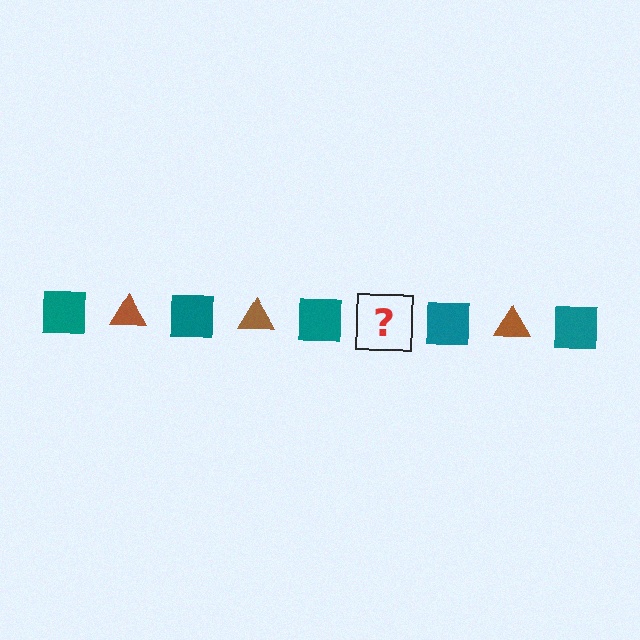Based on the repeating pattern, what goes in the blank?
The blank should be a brown triangle.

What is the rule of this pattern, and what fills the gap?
The rule is that the pattern alternates between teal square and brown triangle. The gap should be filled with a brown triangle.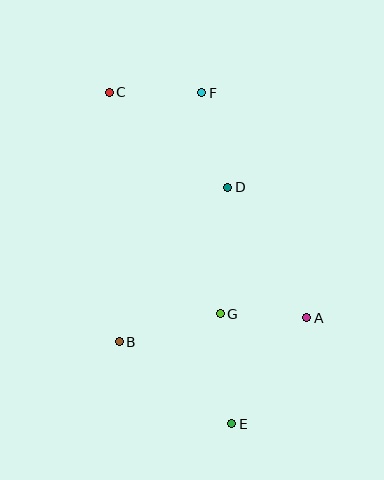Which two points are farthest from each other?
Points C and E are farthest from each other.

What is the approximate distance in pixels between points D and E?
The distance between D and E is approximately 237 pixels.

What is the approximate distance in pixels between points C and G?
The distance between C and G is approximately 248 pixels.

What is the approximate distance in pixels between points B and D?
The distance between B and D is approximately 189 pixels.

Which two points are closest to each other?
Points A and G are closest to each other.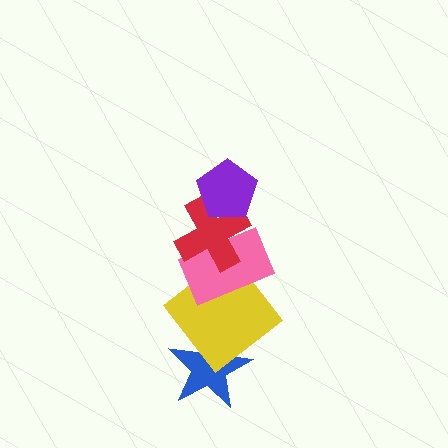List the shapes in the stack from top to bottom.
From top to bottom: the purple pentagon, the red cross, the pink rectangle, the yellow diamond, the blue star.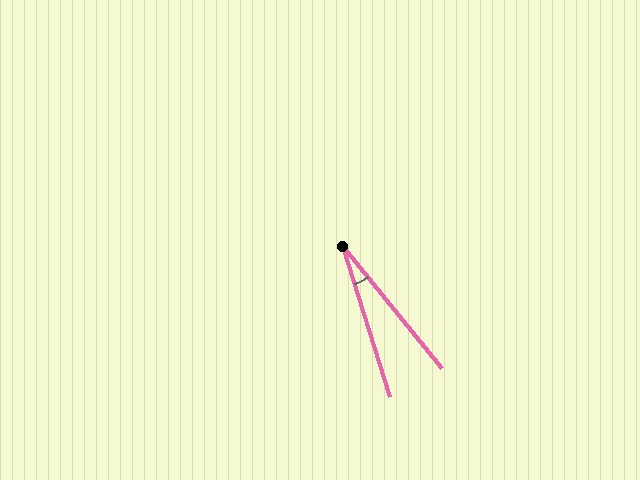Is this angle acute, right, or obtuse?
It is acute.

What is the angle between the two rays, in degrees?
Approximately 22 degrees.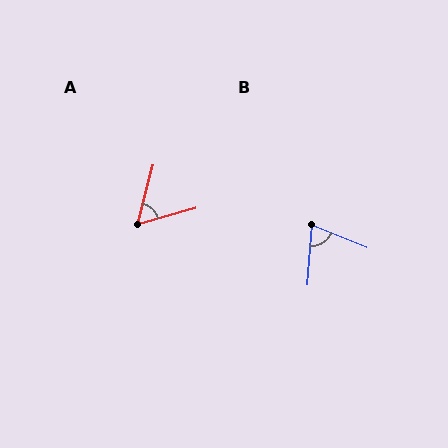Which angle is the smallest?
A, at approximately 59 degrees.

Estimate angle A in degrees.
Approximately 59 degrees.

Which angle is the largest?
B, at approximately 72 degrees.